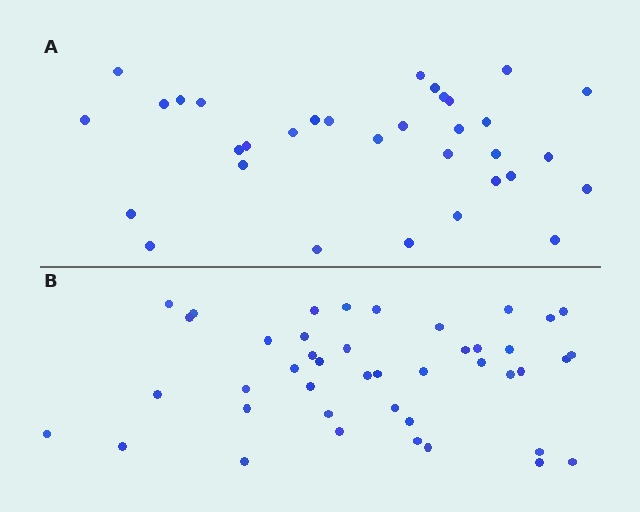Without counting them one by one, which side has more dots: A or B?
Region B (the bottom region) has more dots.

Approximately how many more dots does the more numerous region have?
Region B has roughly 10 or so more dots than region A.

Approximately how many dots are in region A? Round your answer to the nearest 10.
About 30 dots. (The exact count is 33, which rounds to 30.)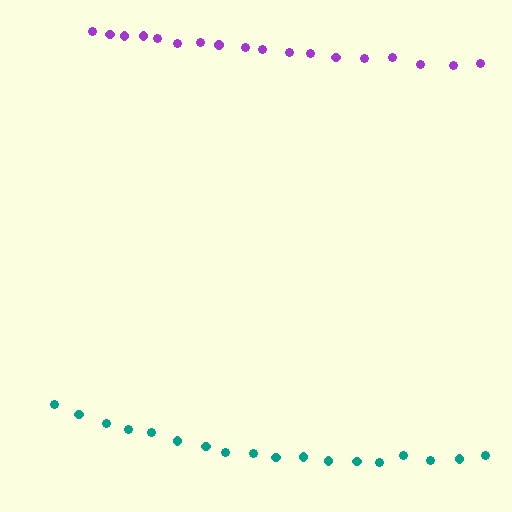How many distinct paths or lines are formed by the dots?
There are 2 distinct paths.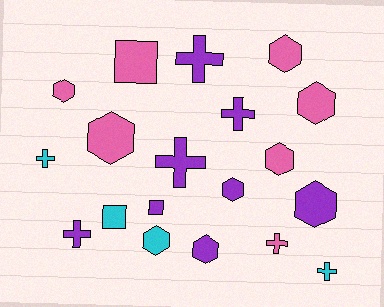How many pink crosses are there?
There is 1 pink cross.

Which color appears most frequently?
Purple, with 8 objects.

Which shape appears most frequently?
Hexagon, with 9 objects.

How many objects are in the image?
There are 19 objects.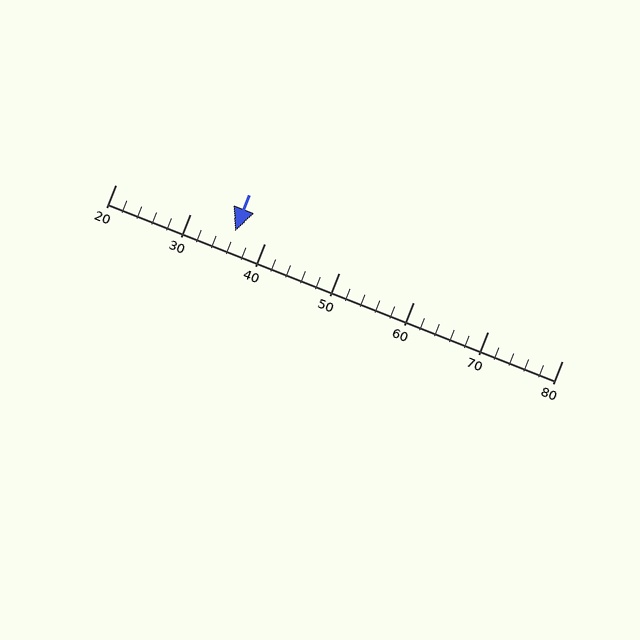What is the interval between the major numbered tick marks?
The major tick marks are spaced 10 units apart.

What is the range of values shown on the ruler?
The ruler shows values from 20 to 80.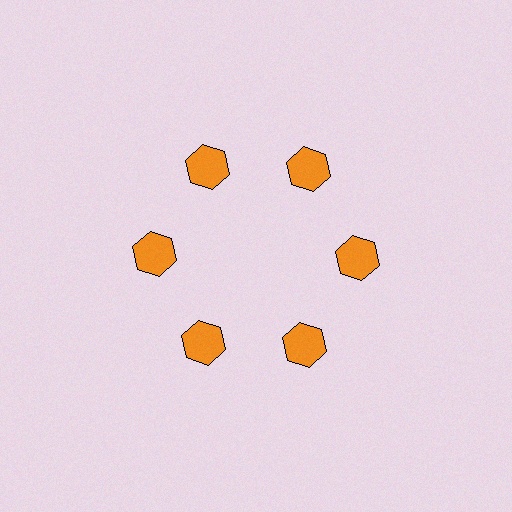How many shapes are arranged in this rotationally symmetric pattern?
There are 6 shapes, arranged in 6 groups of 1.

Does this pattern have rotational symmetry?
Yes, this pattern has 6-fold rotational symmetry. It looks the same after rotating 60 degrees around the center.